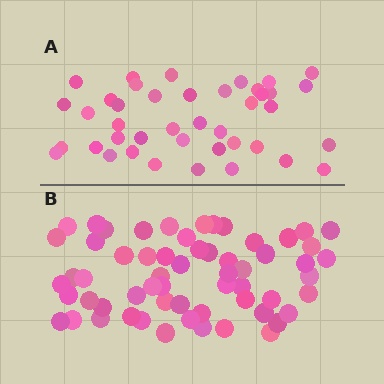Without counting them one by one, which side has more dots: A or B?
Region B (the bottom region) has more dots.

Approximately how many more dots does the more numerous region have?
Region B has approximately 20 more dots than region A.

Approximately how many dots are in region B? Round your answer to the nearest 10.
About 60 dots.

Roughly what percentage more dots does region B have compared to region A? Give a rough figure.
About 45% more.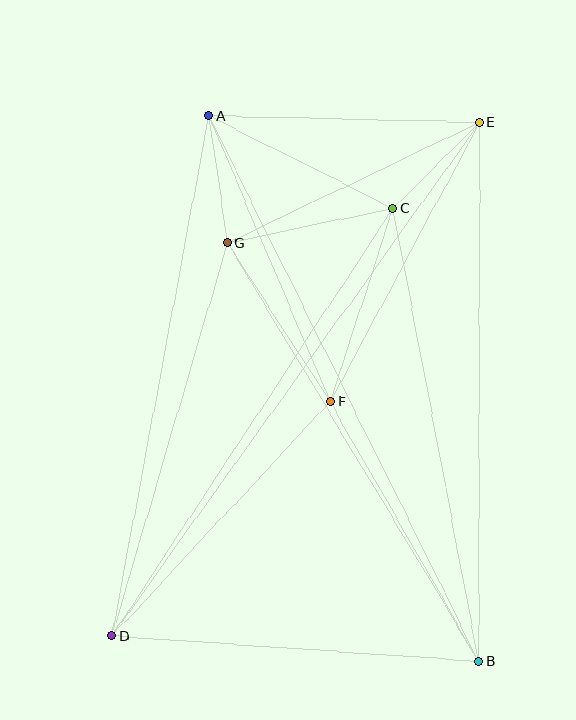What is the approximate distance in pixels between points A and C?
The distance between A and C is approximately 206 pixels.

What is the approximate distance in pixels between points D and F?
The distance between D and F is approximately 320 pixels.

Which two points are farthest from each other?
Points D and E are farthest from each other.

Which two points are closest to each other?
Points C and E are closest to each other.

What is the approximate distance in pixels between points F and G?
The distance between F and G is approximately 189 pixels.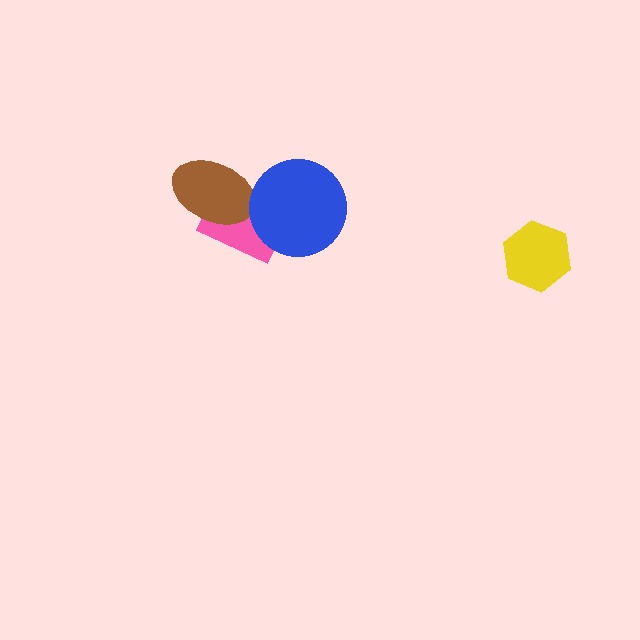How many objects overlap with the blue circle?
1 object overlaps with the blue circle.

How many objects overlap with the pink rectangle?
2 objects overlap with the pink rectangle.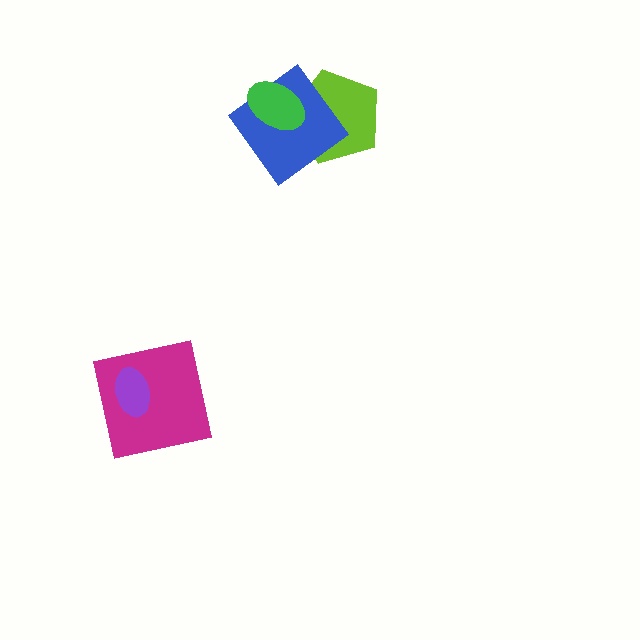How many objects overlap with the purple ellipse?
1 object overlaps with the purple ellipse.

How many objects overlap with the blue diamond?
2 objects overlap with the blue diamond.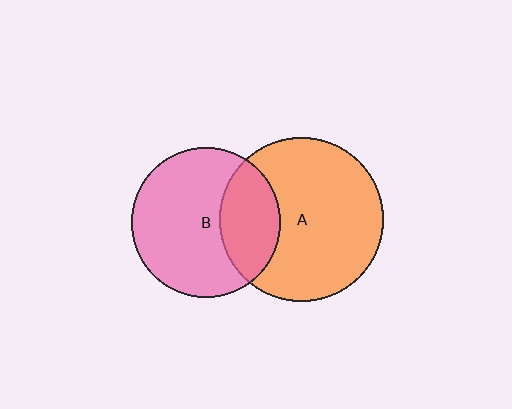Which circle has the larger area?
Circle A (orange).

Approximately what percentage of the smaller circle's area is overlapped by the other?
Approximately 30%.